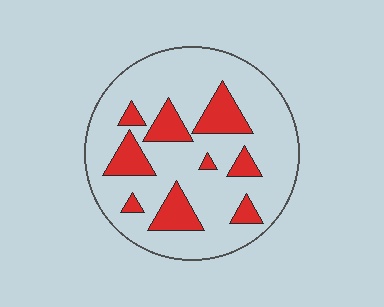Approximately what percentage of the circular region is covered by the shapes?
Approximately 20%.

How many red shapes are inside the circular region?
9.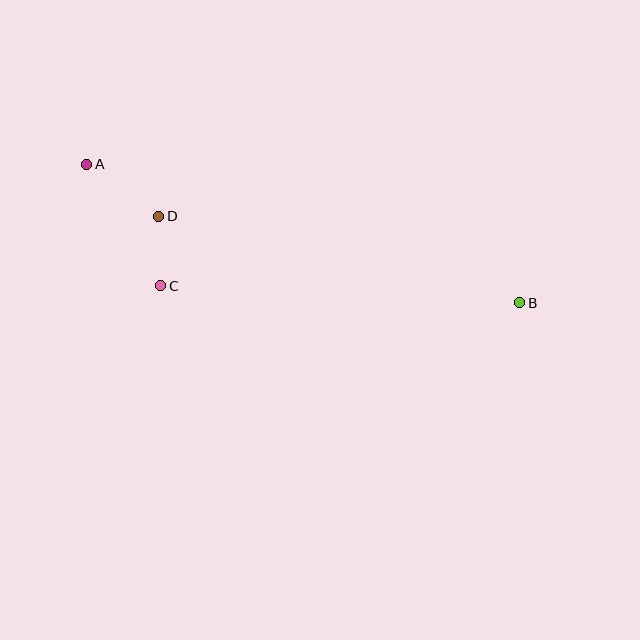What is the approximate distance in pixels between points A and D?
The distance between A and D is approximately 89 pixels.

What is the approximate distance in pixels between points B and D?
The distance between B and D is approximately 371 pixels.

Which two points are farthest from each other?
Points A and B are farthest from each other.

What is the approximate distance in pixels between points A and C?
The distance between A and C is approximately 142 pixels.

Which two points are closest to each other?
Points C and D are closest to each other.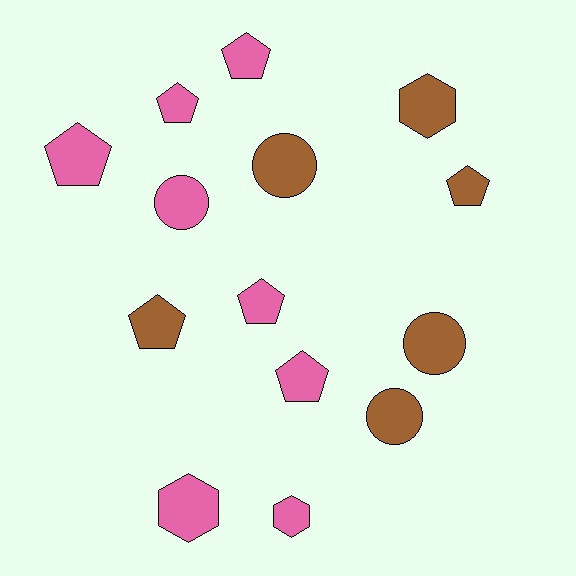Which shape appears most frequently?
Pentagon, with 7 objects.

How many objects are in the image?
There are 14 objects.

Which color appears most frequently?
Pink, with 8 objects.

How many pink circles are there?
There is 1 pink circle.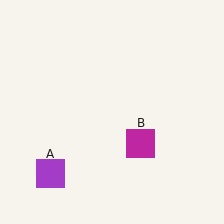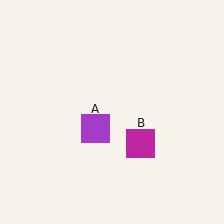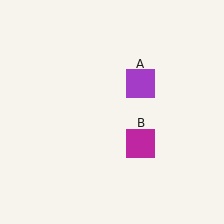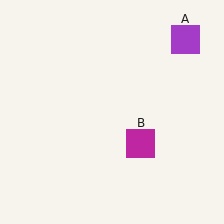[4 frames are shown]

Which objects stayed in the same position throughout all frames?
Magenta square (object B) remained stationary.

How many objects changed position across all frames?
1 object changed position: purple square (object A).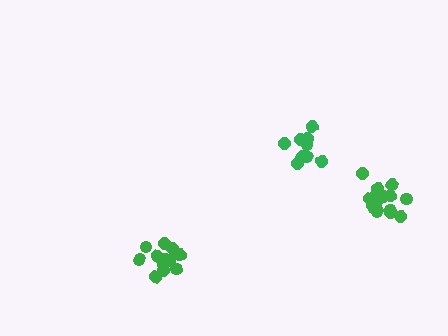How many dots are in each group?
Group 1: 12 dots, Group 2: 11 dots, Group 3: 15 dots (38 total).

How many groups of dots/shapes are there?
There are 3 groups.